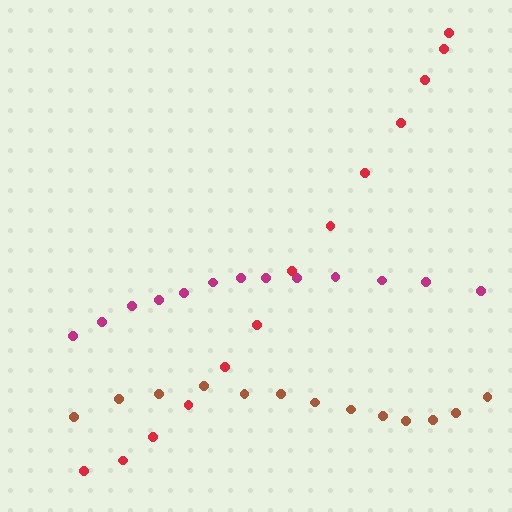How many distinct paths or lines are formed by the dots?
There are 3 distinct paths.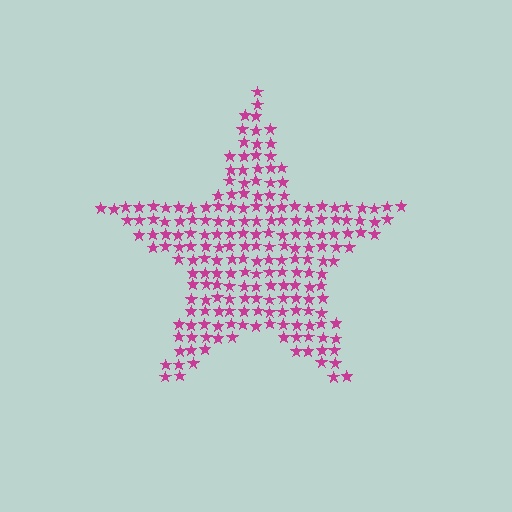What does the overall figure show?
The overall figure shows a star.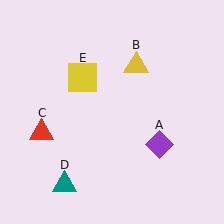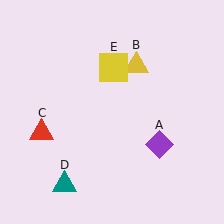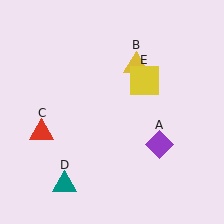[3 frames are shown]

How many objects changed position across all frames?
1 object changed position: yellow square (object E).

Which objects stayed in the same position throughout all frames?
Purple diamond (object A) and yellow triangle (object B) and red triangle (object C) and teal triangle (object D) remained stationary.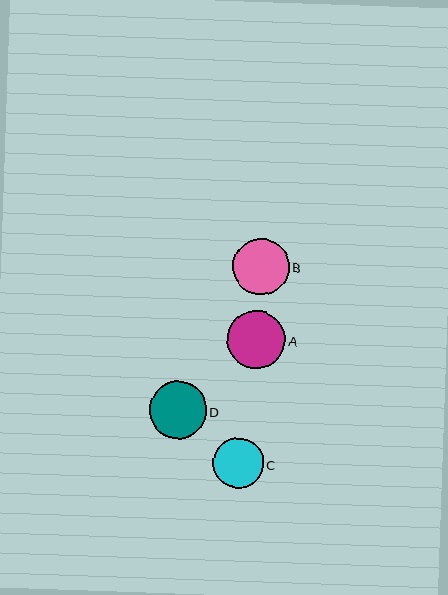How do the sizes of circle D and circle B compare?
Circle D and circle B are approximately the same size.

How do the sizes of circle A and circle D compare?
Circle A and circle D are approximately the same size.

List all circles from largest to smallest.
From largest to smallest: A, D, B, C.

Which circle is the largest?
Circle A is the largest with a size of approximately 58 pixels.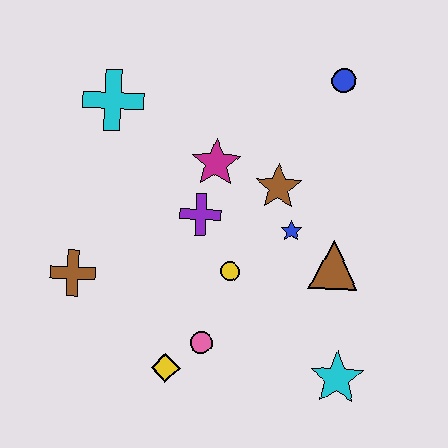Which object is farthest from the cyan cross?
The cyan star is farthest from the cyan cross.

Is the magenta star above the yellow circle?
Yes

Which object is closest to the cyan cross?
The magenta star is closest to the cyan cross.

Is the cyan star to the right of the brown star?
Yes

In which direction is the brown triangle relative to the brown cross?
The brown triangle is to the right of the brown cross.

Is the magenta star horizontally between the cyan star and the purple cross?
Yes